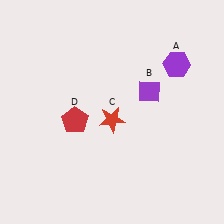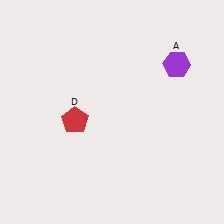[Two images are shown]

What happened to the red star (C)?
The red star (C) was removed in Image 2. It was in the bottom-left area of Image 1.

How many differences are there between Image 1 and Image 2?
There are 2 differences between the two images.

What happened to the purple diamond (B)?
The purple diamond (B) was removed in Image 2. It was in the top-right area of Image 1.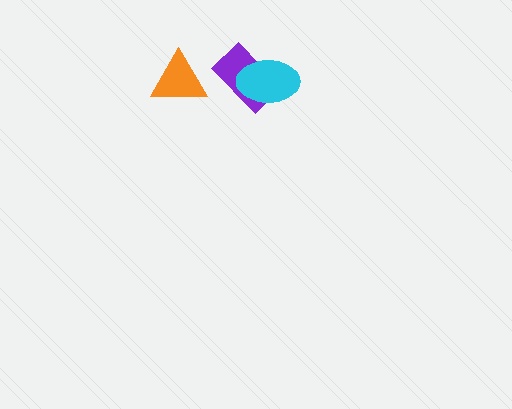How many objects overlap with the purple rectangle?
1 object overlaps with the purple rectangle.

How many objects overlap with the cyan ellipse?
1 object overlaps with the cyan ellipse.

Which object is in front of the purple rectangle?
The cyan ellipse is in front of the purple rectangle.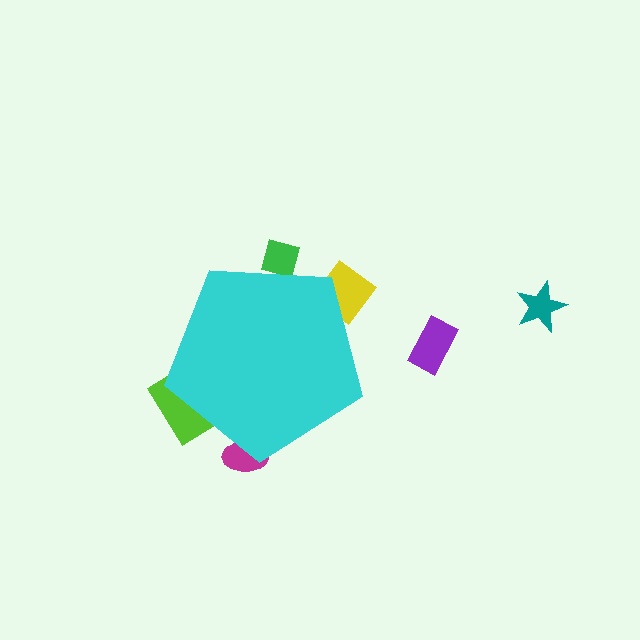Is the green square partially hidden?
Yes, the green square is partially hidden behind the cyan pentagon.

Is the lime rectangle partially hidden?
Yes, the lime rectangle is partially hidden behind the cyan pentagon.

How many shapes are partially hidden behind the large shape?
4 shapes are partially hidden.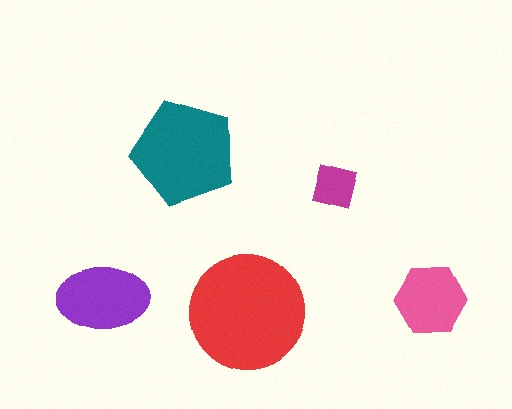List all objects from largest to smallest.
The red circle, the teal pentagon, the purple ellipse, the pink hexagon, the magenta square.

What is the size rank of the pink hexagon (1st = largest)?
4th.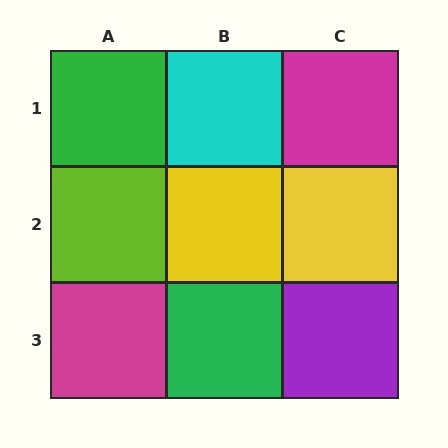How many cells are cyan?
1 cell is cyan.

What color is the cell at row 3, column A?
Magenta.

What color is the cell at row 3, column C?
Purple.